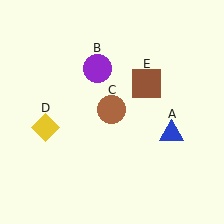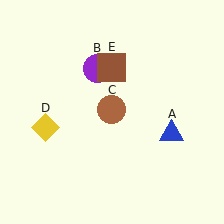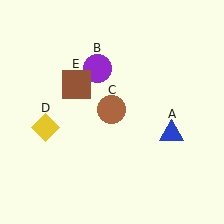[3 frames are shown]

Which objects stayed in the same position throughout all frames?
Blue triangle (object A) and purple circle (object B) and brown circle (object C) and yellow diamond (object D) remained stationary.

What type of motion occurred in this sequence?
The brown square (object E) rotated counterclockwise around the center of the scene.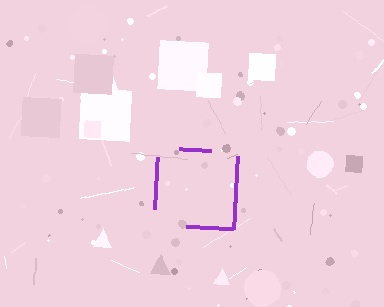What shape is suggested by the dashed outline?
The dashed outline suggests a square.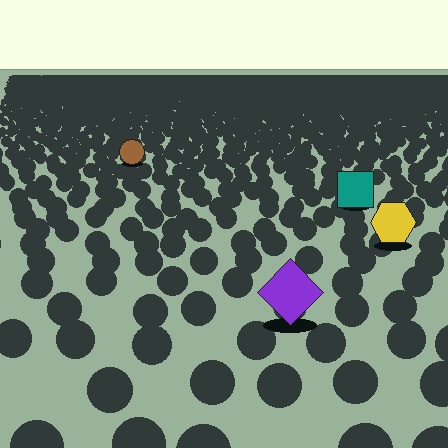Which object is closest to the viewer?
The purple diamond is closest. The texture marks near it are larger and more spread out.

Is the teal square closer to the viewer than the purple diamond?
No. The purple diamond is closer — you can tell from the texture gradient: the ground texture is coarser near it.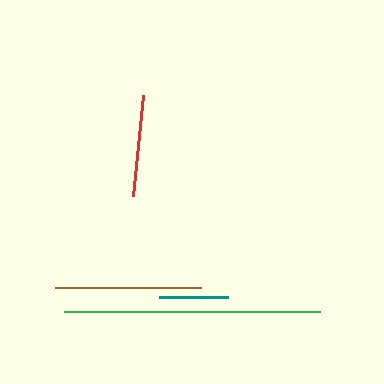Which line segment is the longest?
The green line is the longest at approximately 257 pixels.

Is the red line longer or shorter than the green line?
The green line is longer than the red line.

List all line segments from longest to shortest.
From longest to shortest: green, brown, red, teal.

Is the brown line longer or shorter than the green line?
The green line is longer than the brown line.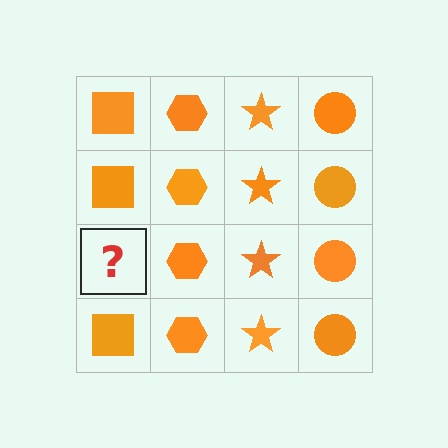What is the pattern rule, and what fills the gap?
The rule is that each column has a consistent shape. The gap should be filled with an orange square.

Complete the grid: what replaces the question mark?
The question mark should be replaced with an orange square.